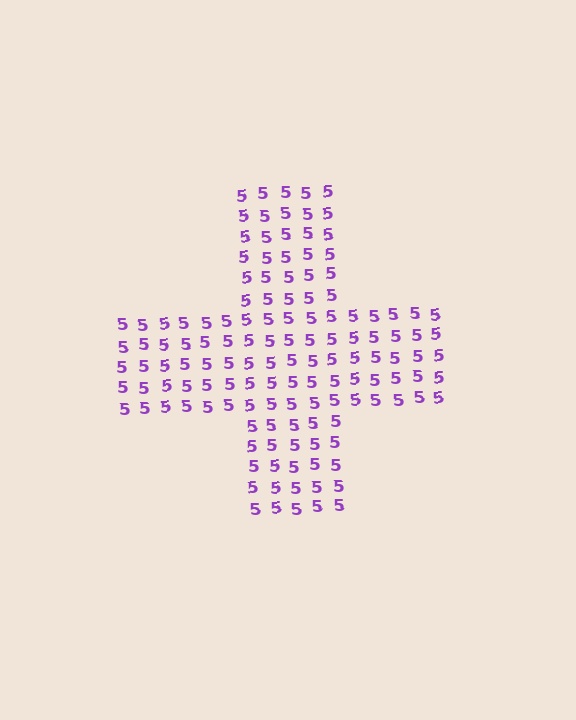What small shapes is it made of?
It is made of small digit 5's.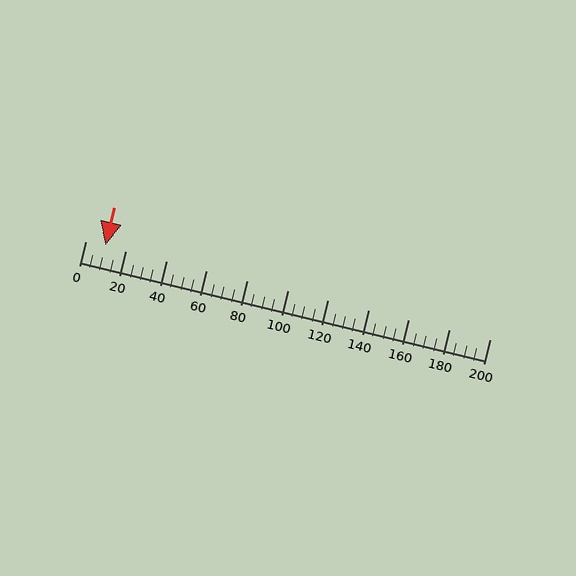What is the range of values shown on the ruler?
The ruler shows values from 0 to 200.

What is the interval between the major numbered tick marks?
The major tick marks are spaced 20 units apart.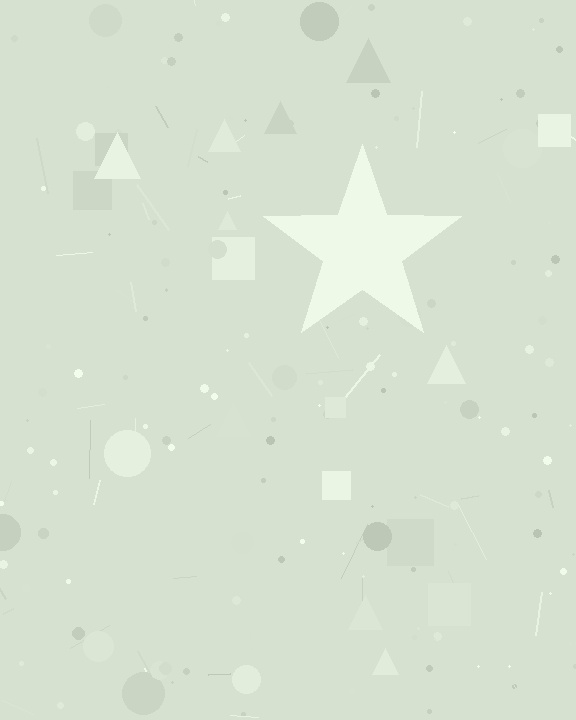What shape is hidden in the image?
A star is hidden in the image.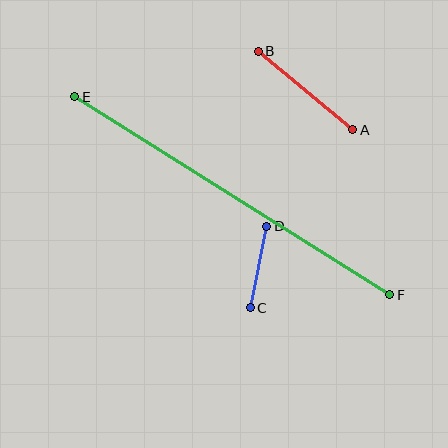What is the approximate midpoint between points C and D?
The midpoint is at approximately (259, 267) pixels.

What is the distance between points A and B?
The distance is approximately 123 pixels.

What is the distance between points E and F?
The distance is approximately 372 pixels.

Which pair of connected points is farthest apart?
Points E and F are farthest apart.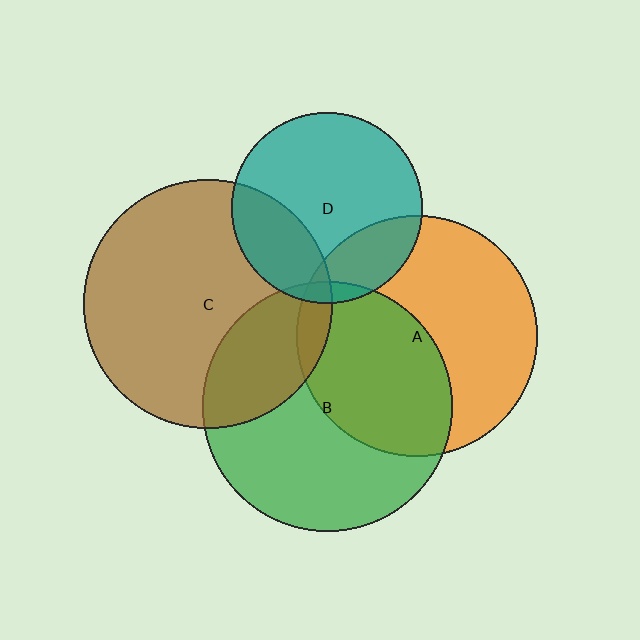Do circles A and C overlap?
Yes.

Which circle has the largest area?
Circle B (green).